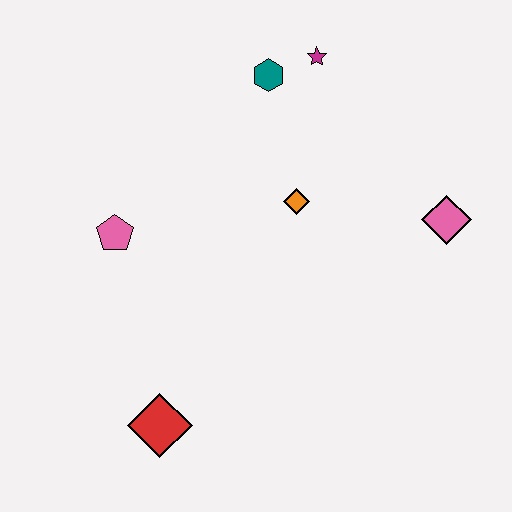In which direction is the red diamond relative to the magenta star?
The red diamond is below the magenta star.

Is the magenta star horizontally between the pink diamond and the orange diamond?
Yes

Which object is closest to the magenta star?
The teal hexagon is closest to the magenta star.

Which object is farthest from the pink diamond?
The red diamond is farthest from the pink diamond.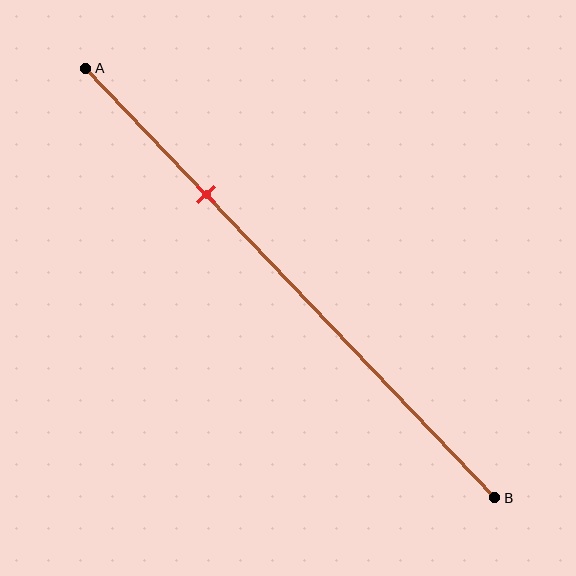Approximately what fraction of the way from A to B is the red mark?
The red mark is approximately 30% of the way from A to B.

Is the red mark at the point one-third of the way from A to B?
No, the mark is at about 30% from A, not at the 33% one-third point.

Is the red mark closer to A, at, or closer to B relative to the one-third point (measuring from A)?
The red mark is closer to point A than the one-third point of segment AB.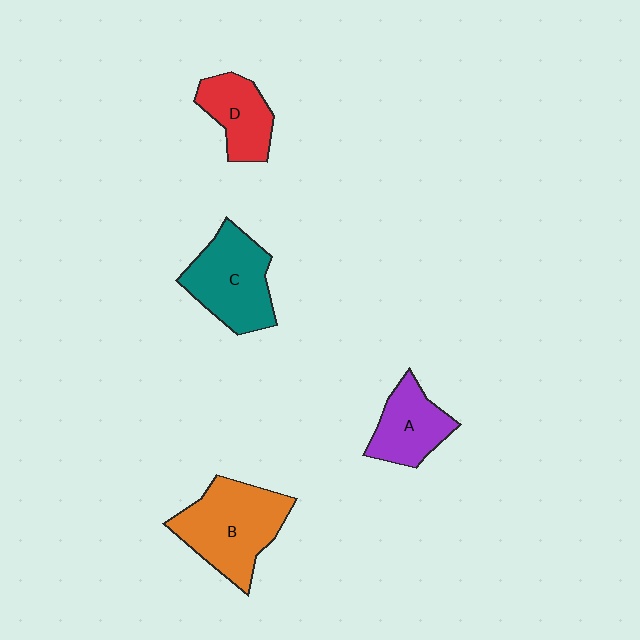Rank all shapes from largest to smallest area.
From largest to smallest: B (orange), C (teal), A (purple), D (red).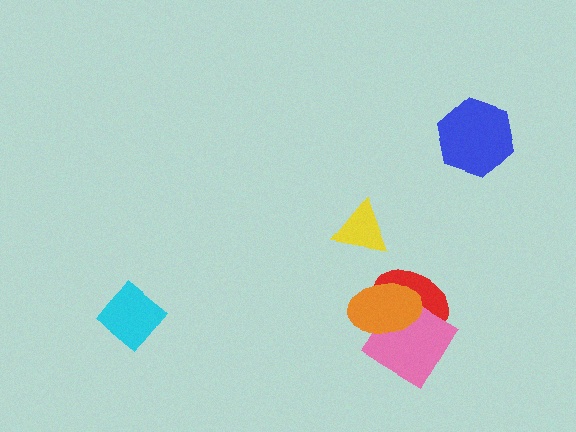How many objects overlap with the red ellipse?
2 objects overlap with the red ellipse.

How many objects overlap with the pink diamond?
2 objects overlap with the pink diamond.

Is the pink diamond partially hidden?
Yes, it is partially covered by another shape.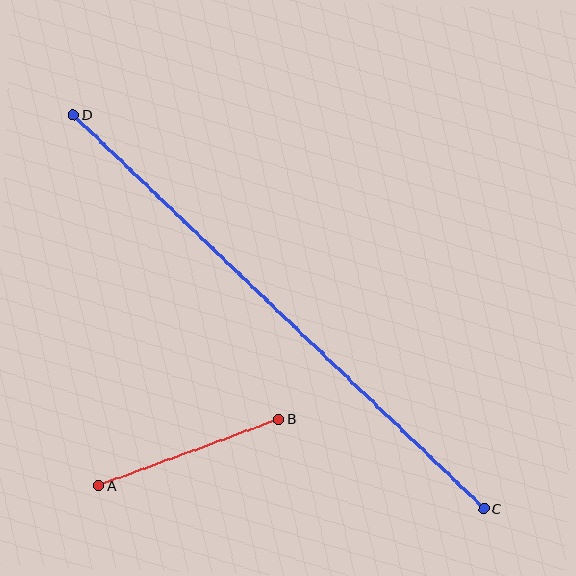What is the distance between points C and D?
The distance is approximately 569 pixels.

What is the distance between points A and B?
The distance is approximately 191 pixels.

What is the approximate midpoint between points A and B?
The midpoint is at approximately (189, 452) pixels.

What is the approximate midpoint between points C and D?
The midpoint is at approximately (279, 312) pixels.